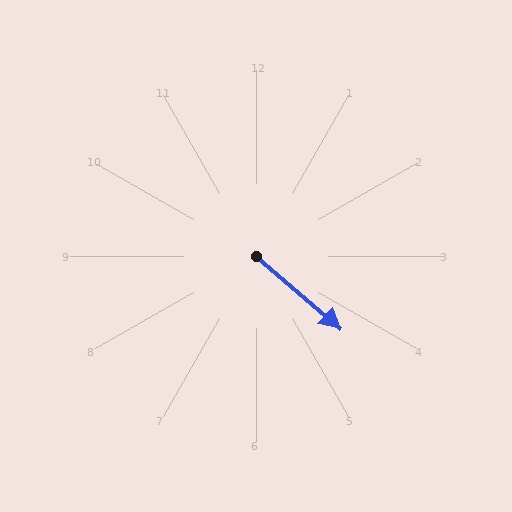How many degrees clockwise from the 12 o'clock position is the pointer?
Approximately 131 degrees.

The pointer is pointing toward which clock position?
Roughly 4 o'clock.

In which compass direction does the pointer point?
Southeast.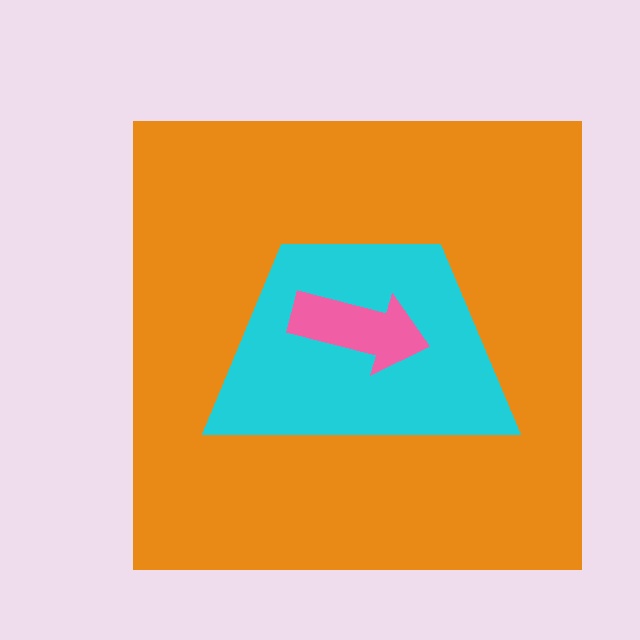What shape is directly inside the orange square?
The cyan trapezoid.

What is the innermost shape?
The pink arrow.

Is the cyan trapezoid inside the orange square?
Yes.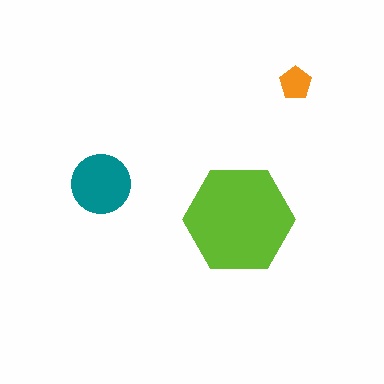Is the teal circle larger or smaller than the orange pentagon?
Larger.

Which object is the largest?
The lime hexagon.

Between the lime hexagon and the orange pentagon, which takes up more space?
The lime hexagon.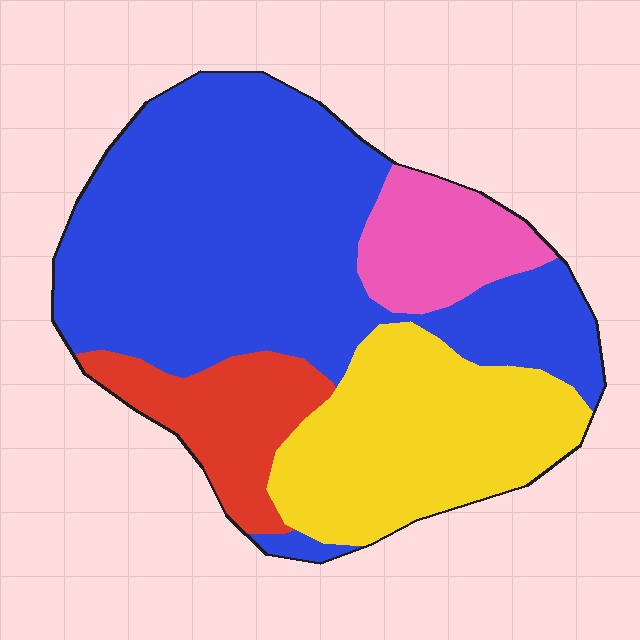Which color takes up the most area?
Blue, at roughly 55%.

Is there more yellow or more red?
Yellow.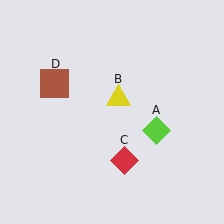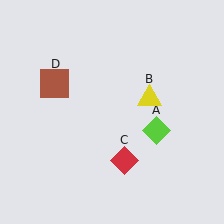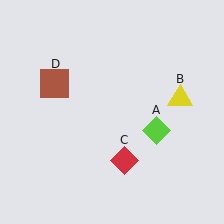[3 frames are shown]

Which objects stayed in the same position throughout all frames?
Lime diamond (object A) and red diamond (object C) and brown square (object D) remained stationary.